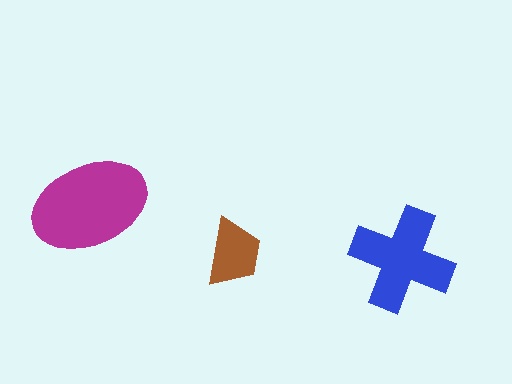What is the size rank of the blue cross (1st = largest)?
2nd.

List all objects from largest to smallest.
The magenta ellipse, the blue cross, the brown trapezoid.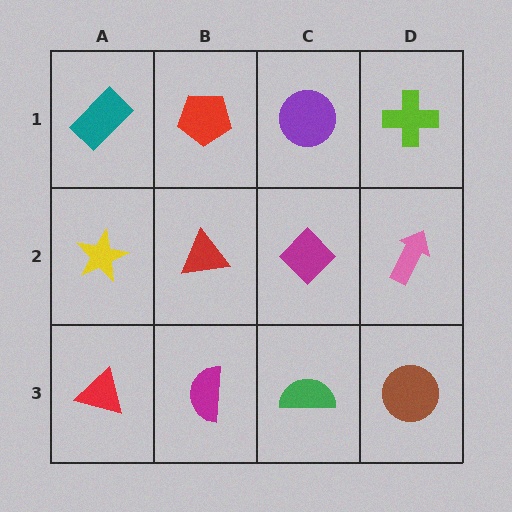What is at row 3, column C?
A green semicircle.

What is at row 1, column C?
A purple circle.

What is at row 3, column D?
A brown circle.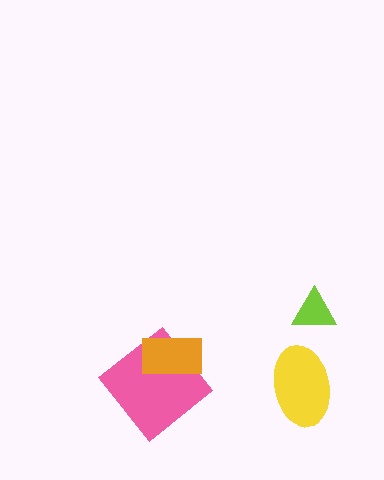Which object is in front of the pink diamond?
The orange rectangle is in front of the pink diamond.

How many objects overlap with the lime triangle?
0 objects overlap with the lime triangle.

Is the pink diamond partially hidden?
Yes, it is partially covered by another shape.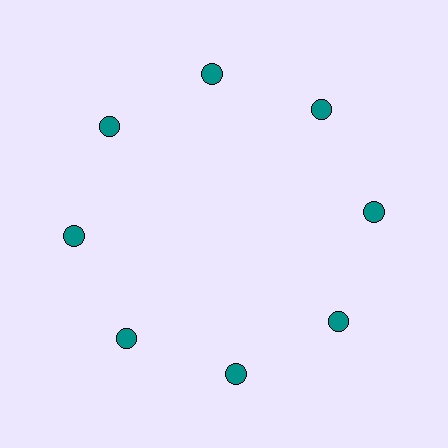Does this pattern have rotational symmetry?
Yes, this pattern has 8-fold rotational symmetry. It looks the same after rotating 45 degrees around the center.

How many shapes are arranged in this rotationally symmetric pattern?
There are 8 shapes, arranged in 8 groups of 1.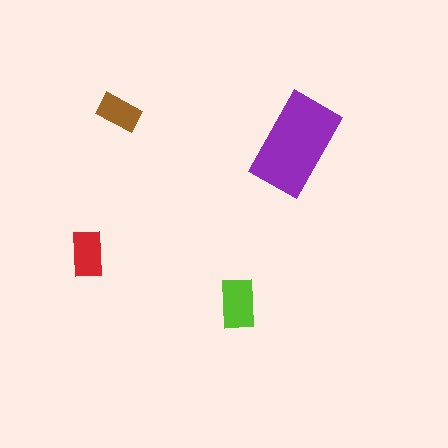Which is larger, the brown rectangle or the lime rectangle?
The lime one.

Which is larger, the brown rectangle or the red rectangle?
The red one.